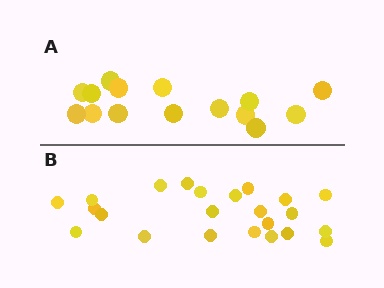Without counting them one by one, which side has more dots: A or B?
Region B (the bottom region) has more dots.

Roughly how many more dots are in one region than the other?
Region B has roughly 8 or so more dots than region A.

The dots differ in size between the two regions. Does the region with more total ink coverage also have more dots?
No. Region A has more total ink coverage because its dots are larger, but region B actually contains more individual dots. Total area can be misleading — the number of items is what matters here.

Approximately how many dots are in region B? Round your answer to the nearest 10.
About 20 dots. (The exact count is 23, which rounds to 20.)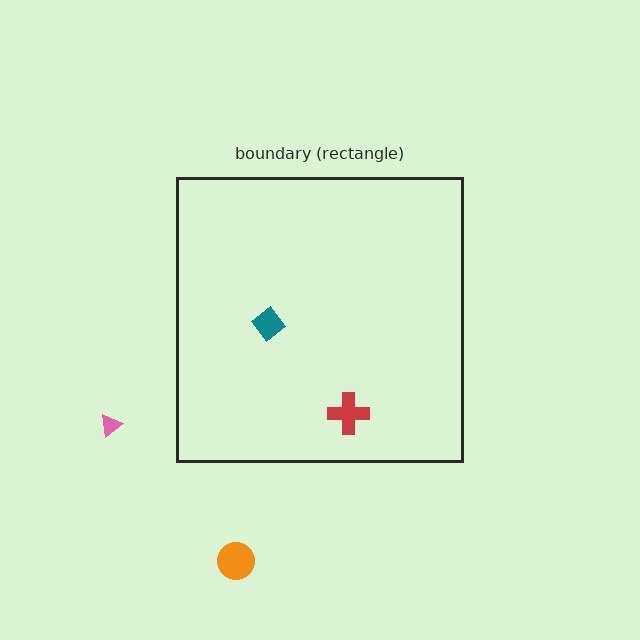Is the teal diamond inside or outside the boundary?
Inside.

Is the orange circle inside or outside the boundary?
Outside.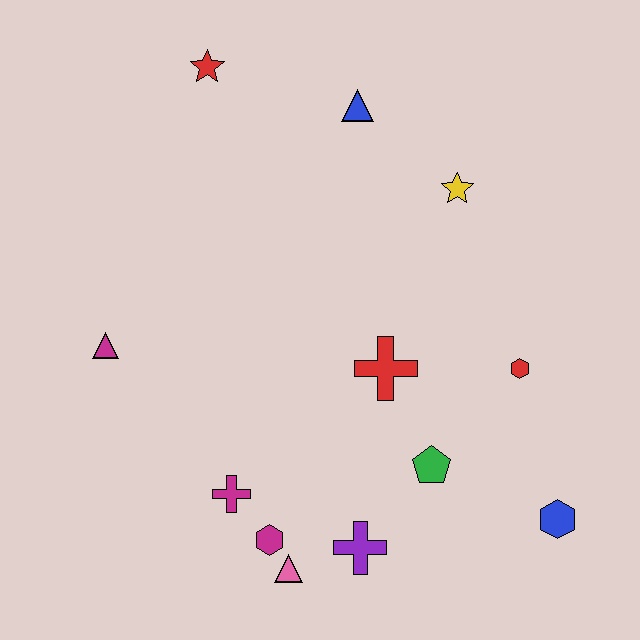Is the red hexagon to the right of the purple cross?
Yes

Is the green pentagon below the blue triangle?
Yes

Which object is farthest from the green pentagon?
The red star is farthest from the green pentagon.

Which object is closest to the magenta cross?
The magenta hexagon is closest to the magenta cross.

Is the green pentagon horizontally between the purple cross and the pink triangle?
No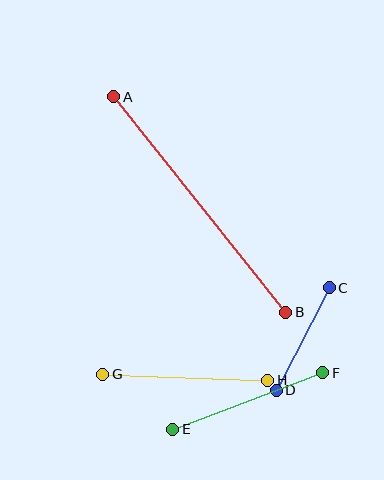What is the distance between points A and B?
The distance is approximately 276 pixels.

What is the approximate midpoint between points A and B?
The midpoint is at approximately (200, 204) pixels.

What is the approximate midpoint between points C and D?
The midpoint is at approximately (303, 339) pixels.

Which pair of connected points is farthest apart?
Points A and B are farthest apart.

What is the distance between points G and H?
The distance is approximately 165 pixels.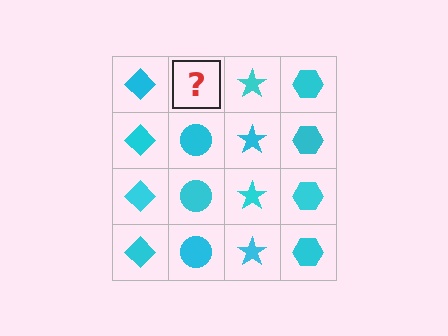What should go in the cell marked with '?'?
The missing cell should contain a cyan circle.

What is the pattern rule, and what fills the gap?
The rule is that each column has a consistent shape. The gap should be filled with a cyan circle.